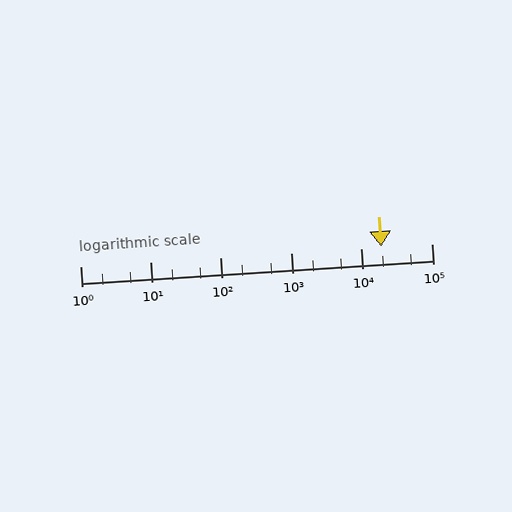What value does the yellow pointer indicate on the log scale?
The pointer indicates approximately 19000.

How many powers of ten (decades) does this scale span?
The scale spans 5 decades, from 1 to 100000.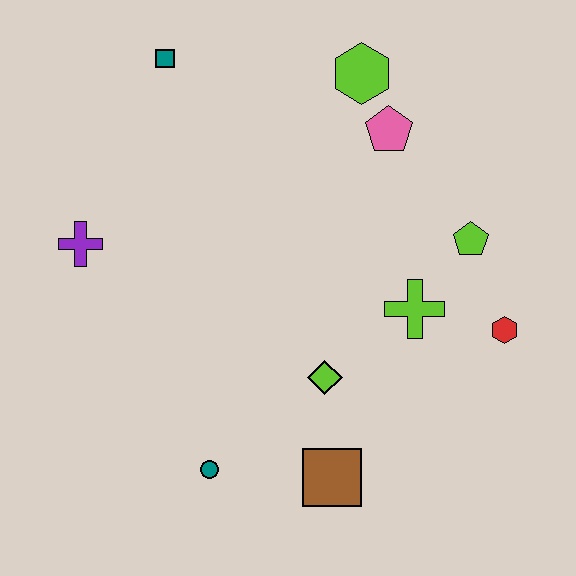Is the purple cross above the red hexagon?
Yes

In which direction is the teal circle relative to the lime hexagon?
The teal circle is below the lime hexagon.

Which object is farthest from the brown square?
The teal square is farthest from the brown square.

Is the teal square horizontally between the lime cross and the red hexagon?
No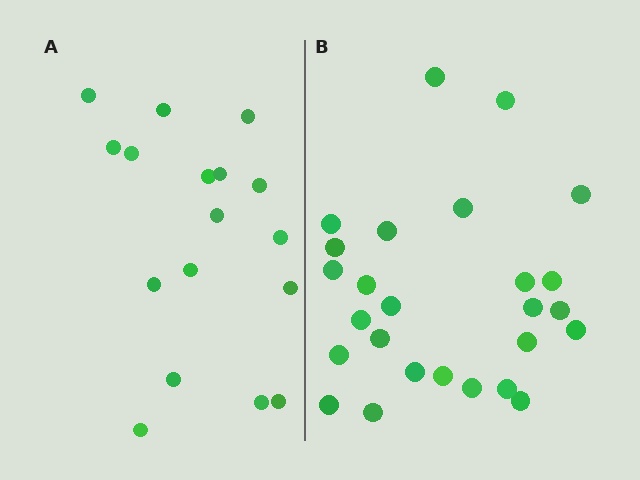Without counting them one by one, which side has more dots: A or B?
Region B (the right region) has more dots.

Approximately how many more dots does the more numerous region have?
Region B has roughly 8 or so more dots than region A.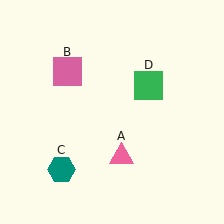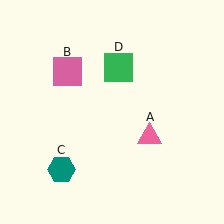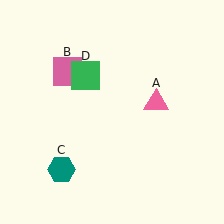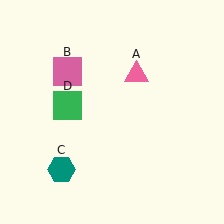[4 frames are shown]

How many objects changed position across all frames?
2 objects changed position: pink triangle (object A), green square (object D).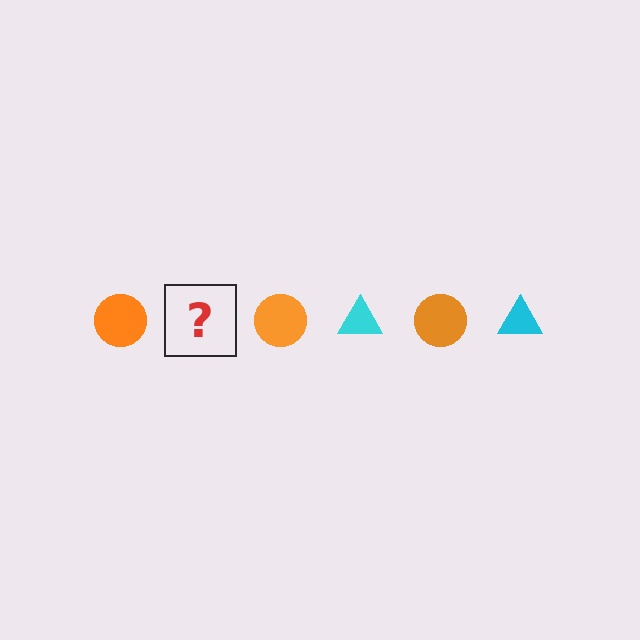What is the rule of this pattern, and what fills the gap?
The rule is that the pattern alternates between orange circle and cyan triangle. The gap should be filled with a cyan triangle.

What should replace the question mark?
The question mark should be replaced with a cyan triangle.